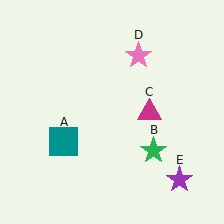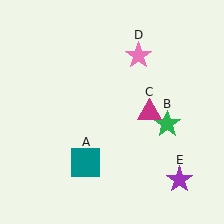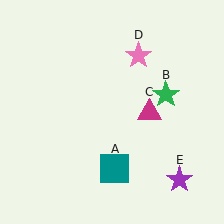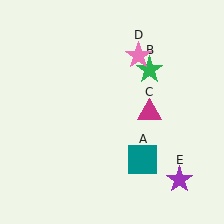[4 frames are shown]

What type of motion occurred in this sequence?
The teal square (object A), green star (object B) rotated counterclockwise around the center of the scene.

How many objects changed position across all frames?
2 objects changed position: teal square (object A), green star (object B).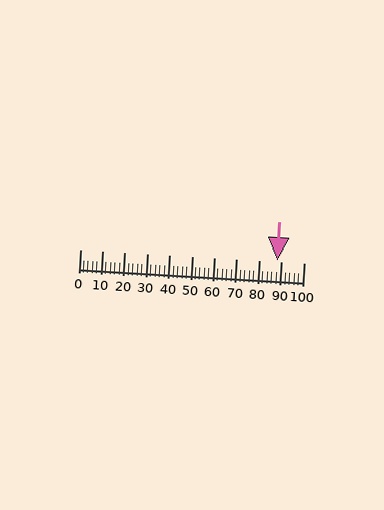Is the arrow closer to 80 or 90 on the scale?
The arrow is closer to 90.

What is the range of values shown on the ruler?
The ruler shows values from 0 to 100.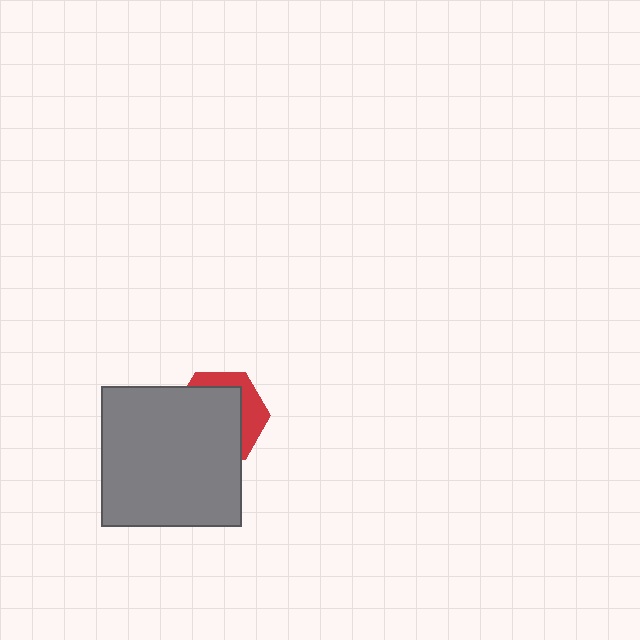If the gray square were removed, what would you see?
You would see the complete red hexagon.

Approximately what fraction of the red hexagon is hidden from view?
Roughly 67% of the red hexagon is hidden behind the gray square.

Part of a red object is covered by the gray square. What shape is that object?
It is a hexagon.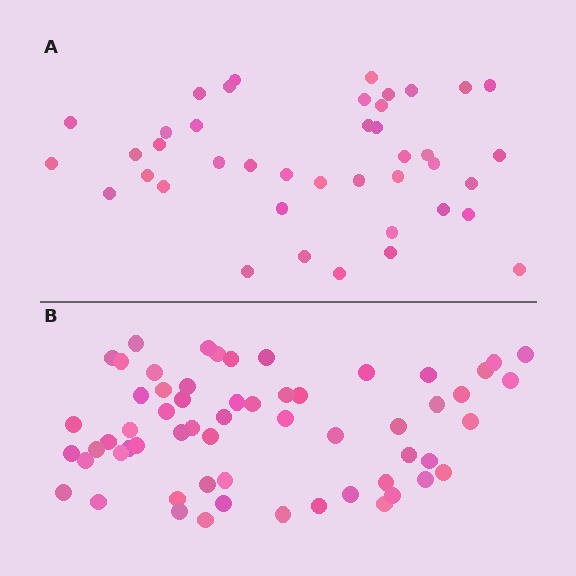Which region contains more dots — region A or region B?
Region B (the bottom region) has more dots.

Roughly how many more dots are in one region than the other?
Region B has approximately 20 more dots than region A.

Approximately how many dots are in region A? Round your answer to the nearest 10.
About 40 dots. (The exact count is 41, which rounds to 40.)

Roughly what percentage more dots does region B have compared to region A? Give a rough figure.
About 45% more.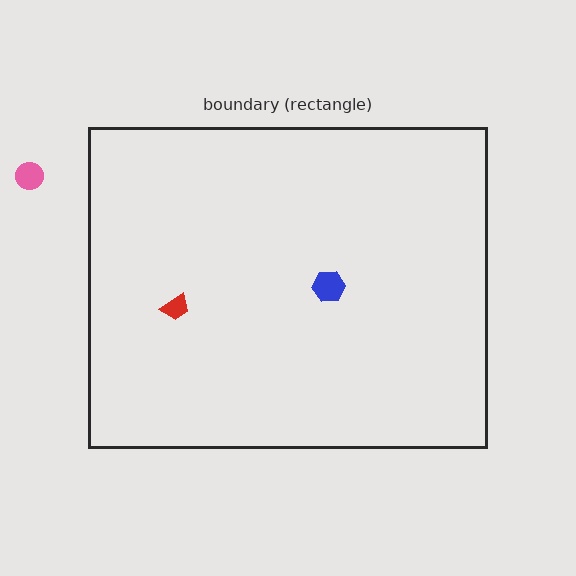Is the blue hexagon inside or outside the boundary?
Inside.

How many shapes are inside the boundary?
2 inside, 1 outside.